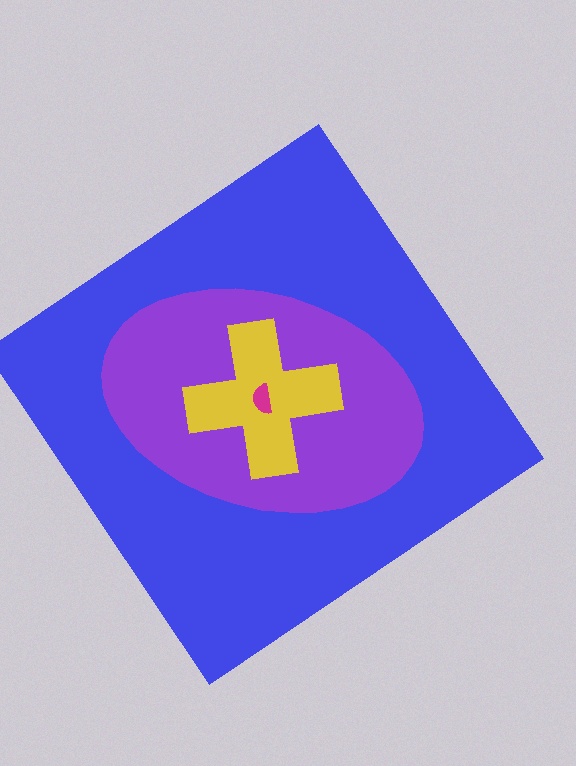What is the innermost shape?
The magenta semicircle.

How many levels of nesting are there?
4.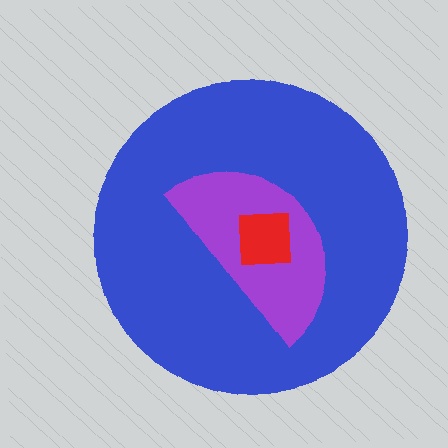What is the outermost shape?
The blue circle.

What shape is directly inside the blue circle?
The purple semicircle.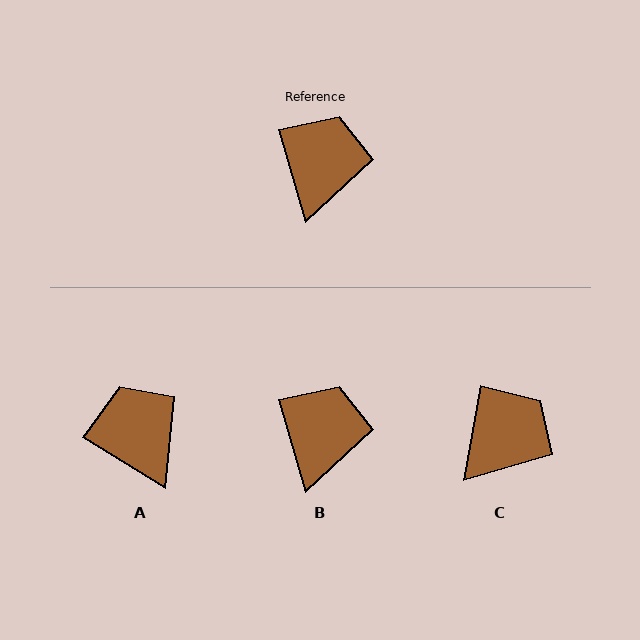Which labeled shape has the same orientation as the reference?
B.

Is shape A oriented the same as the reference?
No, it is off by about 42 degrees.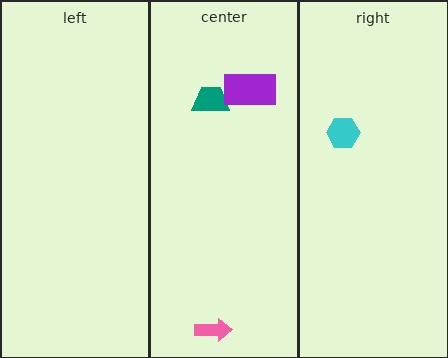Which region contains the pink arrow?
The center region.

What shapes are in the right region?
The cyan hexagon.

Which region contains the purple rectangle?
The center region.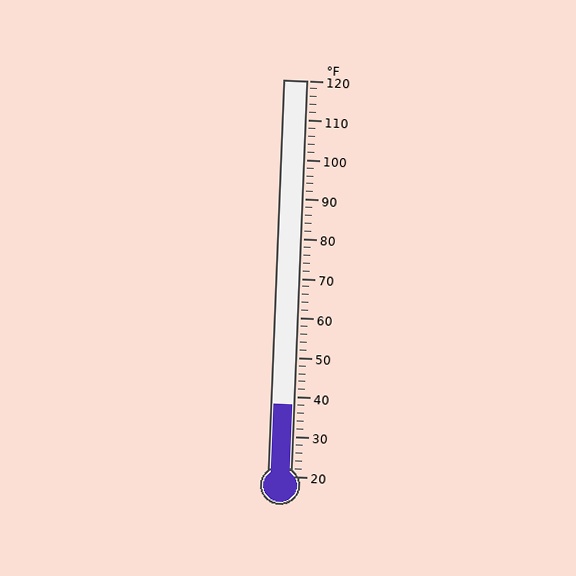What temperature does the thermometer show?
The thermometer shows approximately 38°F.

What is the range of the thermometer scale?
The thermometer scale ranges from 20°F to 120°F.